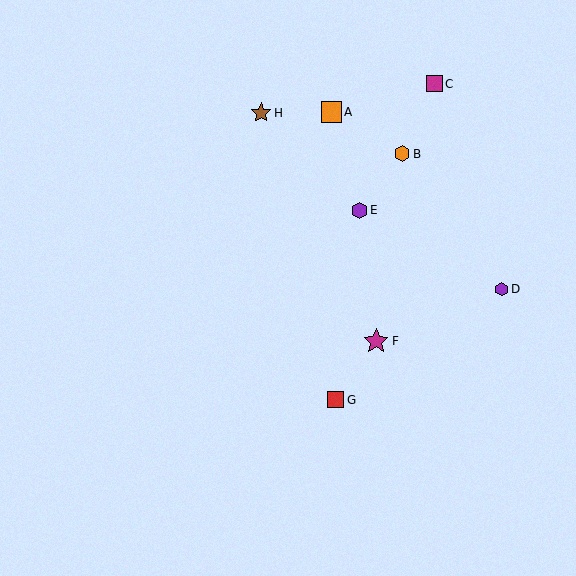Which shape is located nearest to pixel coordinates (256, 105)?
The brown star (labeled H) at (261, 113) is nearest to that location.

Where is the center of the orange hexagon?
The center of the orange hexagon is at (402, 154).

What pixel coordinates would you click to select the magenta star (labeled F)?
Click at (376, 341) to select the magenta star F.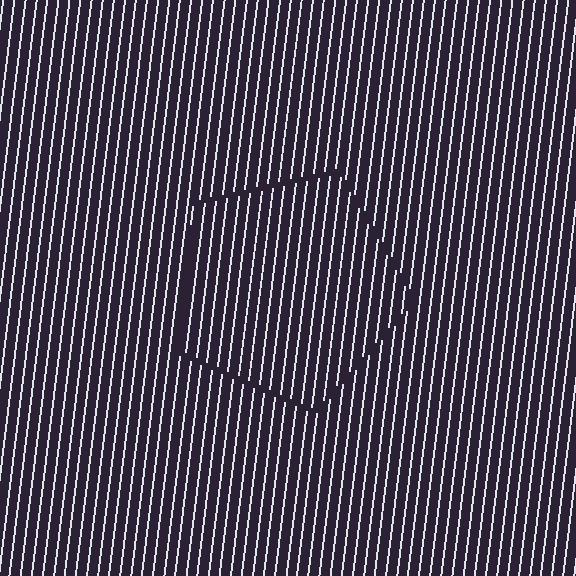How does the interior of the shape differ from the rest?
The interior of the shape contains the same grating, shifted by half a period — the contour is defined by the phase discontinuity where line-ends from the inner and outer gratings abut.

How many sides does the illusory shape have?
5 sides — the line-ends trace a pentagon.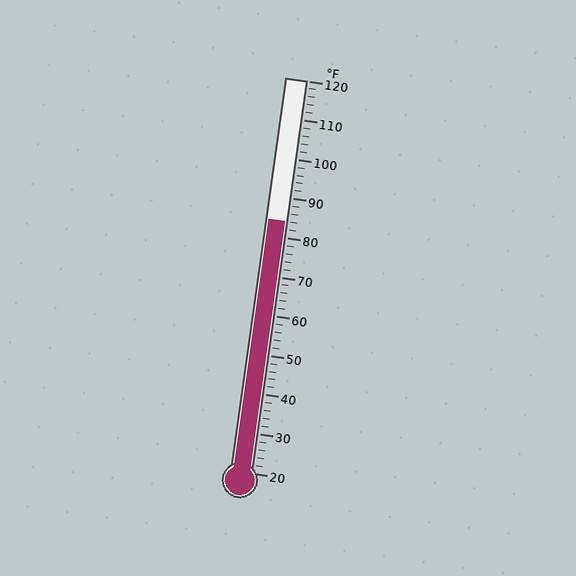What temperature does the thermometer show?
The thermometer shows approximately 84°F.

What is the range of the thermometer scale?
The thermometer scale ranges from 20°F to 120°F.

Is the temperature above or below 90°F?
The temperature is below 90°F.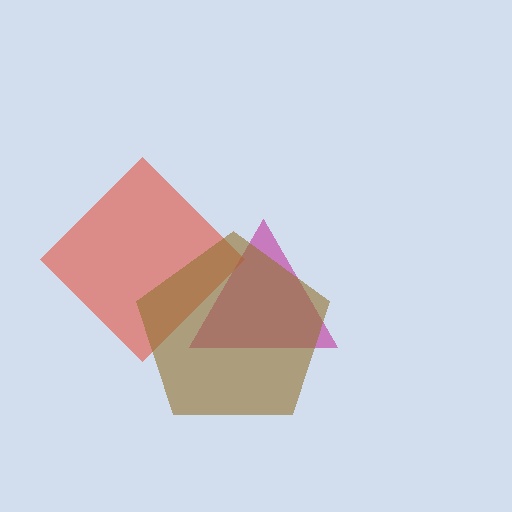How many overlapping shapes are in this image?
There are 3 overlapping shapes in the image.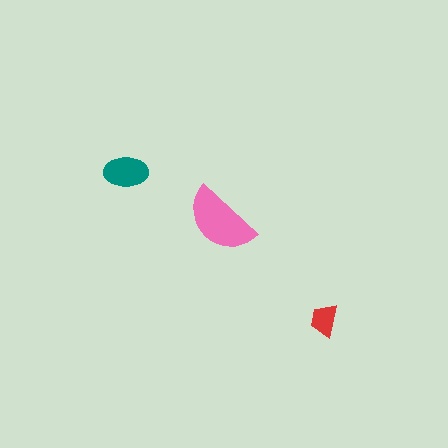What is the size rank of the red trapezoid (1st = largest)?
3rd.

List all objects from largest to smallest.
The pink semicircle, the teal ellipse, the red trapezoid.